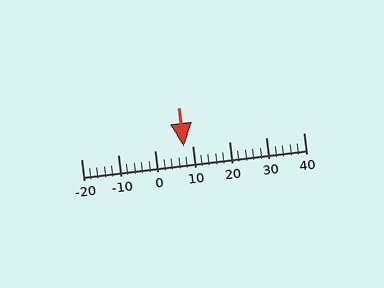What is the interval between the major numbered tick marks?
The major tick marks are spaced 10 units apart.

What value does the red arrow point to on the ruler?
The red arrow points to approximately 8.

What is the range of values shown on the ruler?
The ruler shows values from -20 to 40.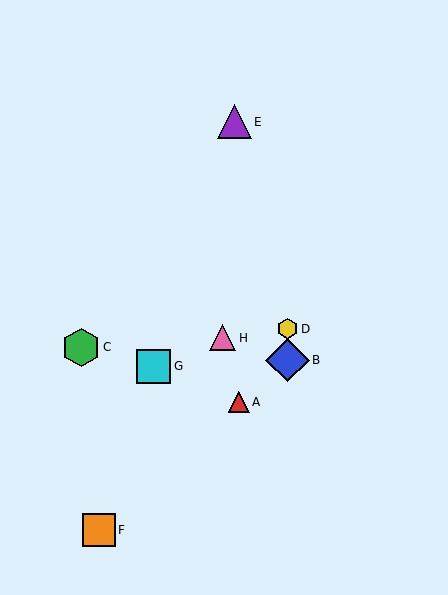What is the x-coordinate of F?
Object F is at x≈99.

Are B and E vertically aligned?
No, B is at x≈288 and E is at x≈234.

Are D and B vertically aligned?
Yes, both are at x≈288.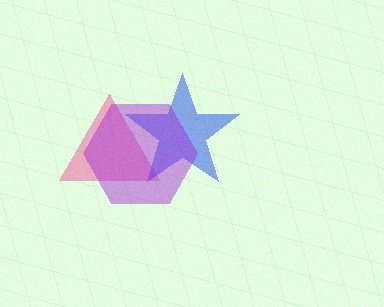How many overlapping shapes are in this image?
There are 3 overlapping shapes in the image.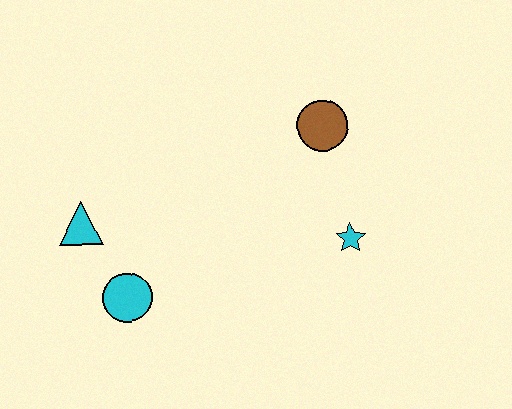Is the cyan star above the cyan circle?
Yes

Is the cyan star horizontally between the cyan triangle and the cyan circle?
No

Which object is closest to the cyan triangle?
The cyan circle is closest to the cyan triangle.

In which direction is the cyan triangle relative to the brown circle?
The cyan triangle is to the left of the brown circle.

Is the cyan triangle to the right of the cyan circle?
No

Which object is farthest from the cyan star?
The cyan triangle is farthest from the cyan star.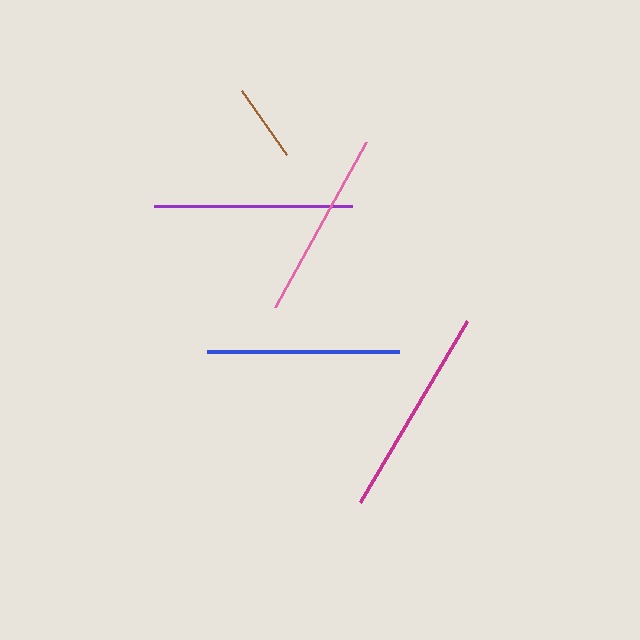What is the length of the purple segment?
The purple segment is approximately 198 pixels long.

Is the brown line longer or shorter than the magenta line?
The magenta line is longer than the brown line.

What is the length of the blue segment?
The blue segment is approximately 192 pixels long.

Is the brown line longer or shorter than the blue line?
The blue line is longer than the brown line.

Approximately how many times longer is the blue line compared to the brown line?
The blue line is approximately 2.5 times the length of the brown line.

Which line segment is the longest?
The magenta line is the longest at approximately 210 pixels.